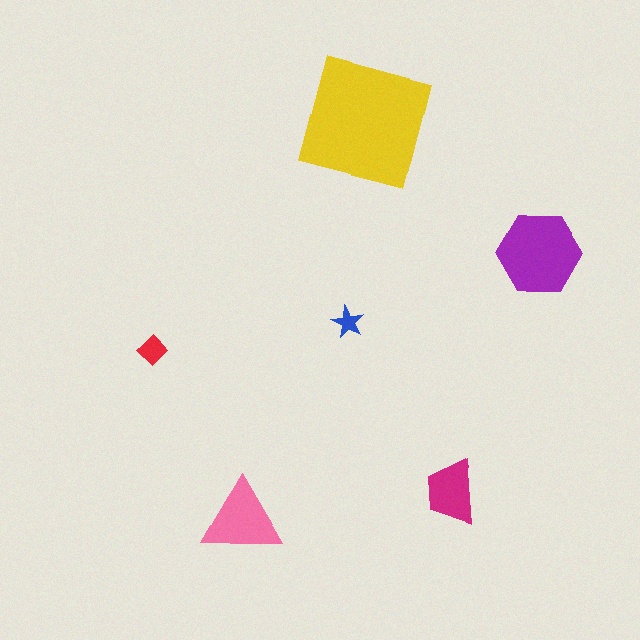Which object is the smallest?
The blue star.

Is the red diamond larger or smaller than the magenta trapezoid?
Smaller.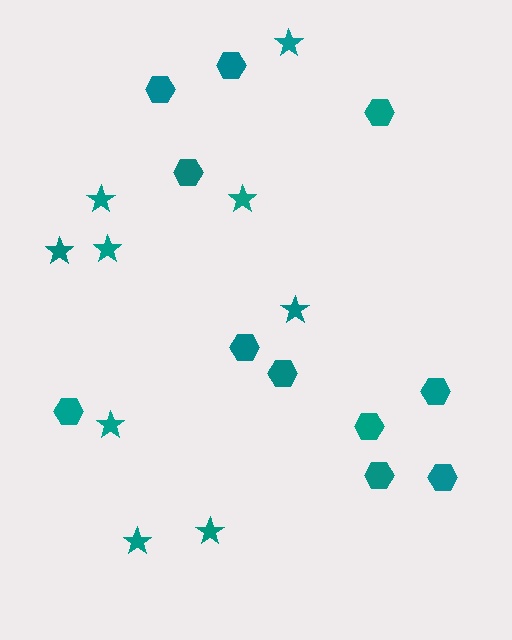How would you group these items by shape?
There are 2 groups: one group of hexagons (11) and one group of stars (9).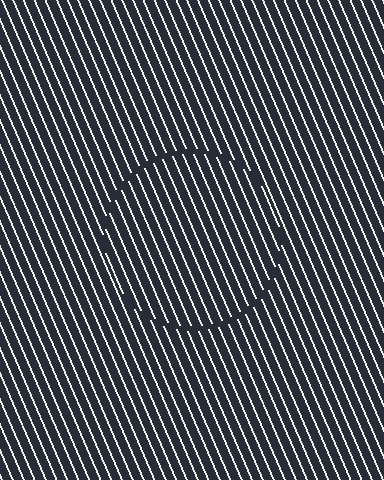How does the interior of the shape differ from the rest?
The interior of the shape contains the same grating, shifted by half a period — the contour is defined by the phase discontinuity where line-ends from the inner and outer gratings abut.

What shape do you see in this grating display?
An illusory circle. The interior of the shape contains the same grating, shifted by half a period — the contour is defined by the phase discontinuity where line-ends from the inner and outer gratings abut.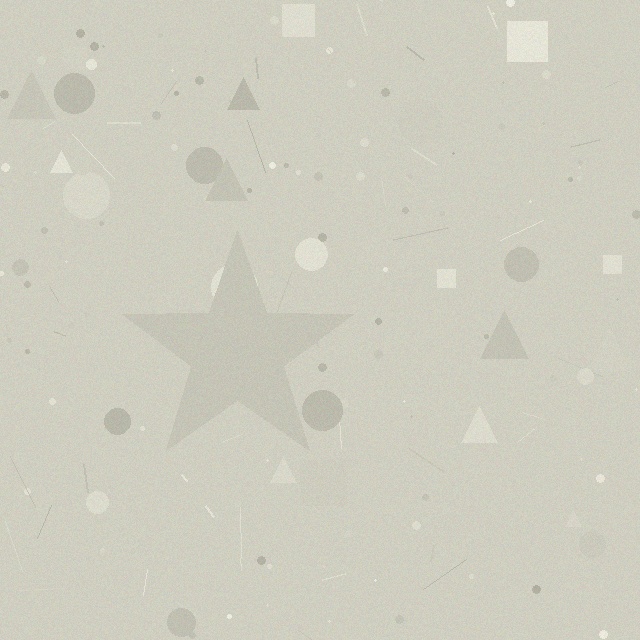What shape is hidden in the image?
A star is hidden in the image.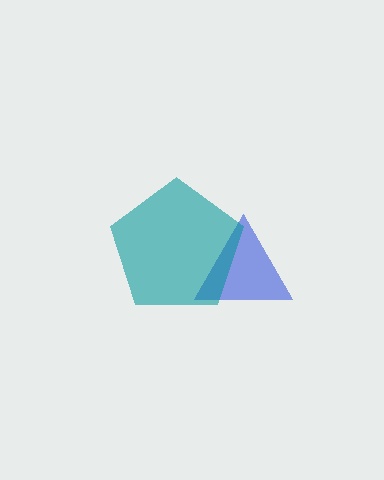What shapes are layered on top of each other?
The layered shapes are: a blue triangle, a teal pentagon.